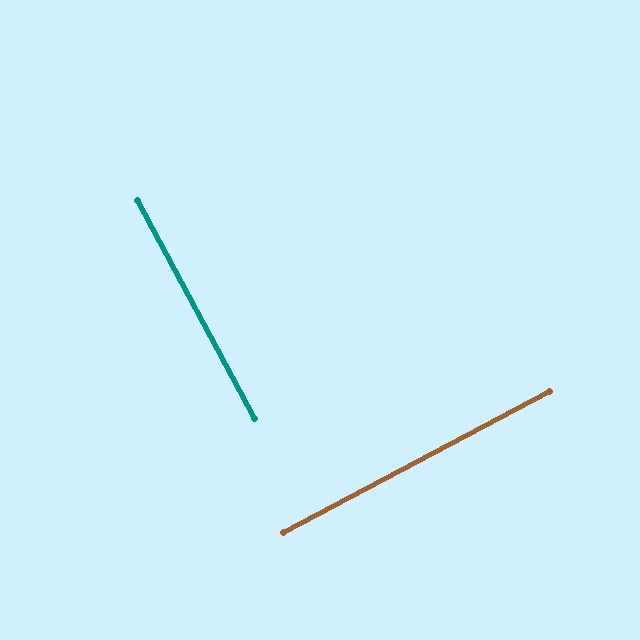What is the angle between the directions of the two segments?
Approximately 90 degrees.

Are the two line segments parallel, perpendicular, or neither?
Perpendicular — they meet at approximately 90°.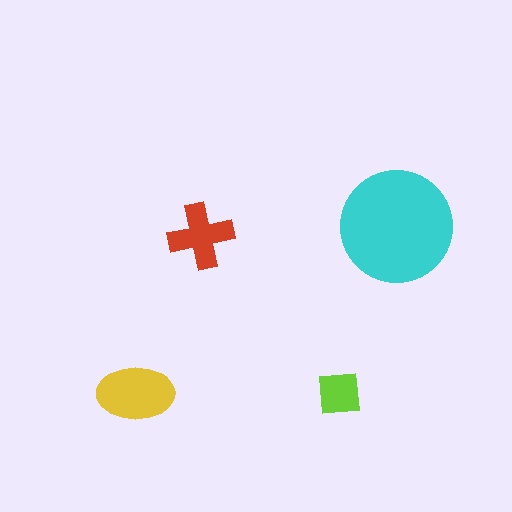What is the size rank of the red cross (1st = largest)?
3rd.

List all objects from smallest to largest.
The lime square, the red cross, the yellow ellipse, the cyan circle.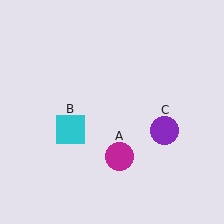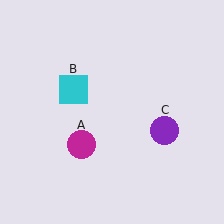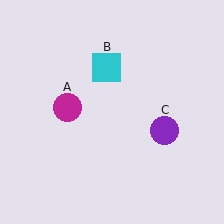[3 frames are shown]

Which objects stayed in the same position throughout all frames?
Purple circle (object C) remained stationary.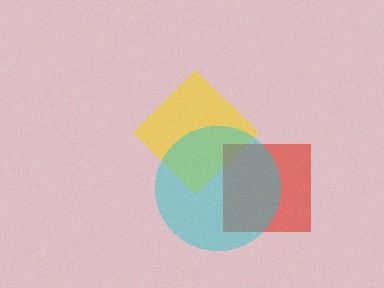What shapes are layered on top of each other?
The layered shapes are: a yellow diamond, a red square, a cyan circle.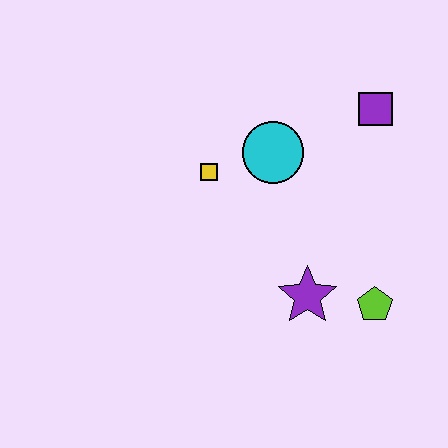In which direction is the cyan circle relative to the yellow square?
The cyan circle is to the right of the yellow square.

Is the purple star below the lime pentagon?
No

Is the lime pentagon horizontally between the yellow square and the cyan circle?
No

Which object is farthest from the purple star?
The purple square is farthest from the purple star.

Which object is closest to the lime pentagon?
The purple star is closest to the lime pentagon.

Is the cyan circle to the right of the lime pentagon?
No